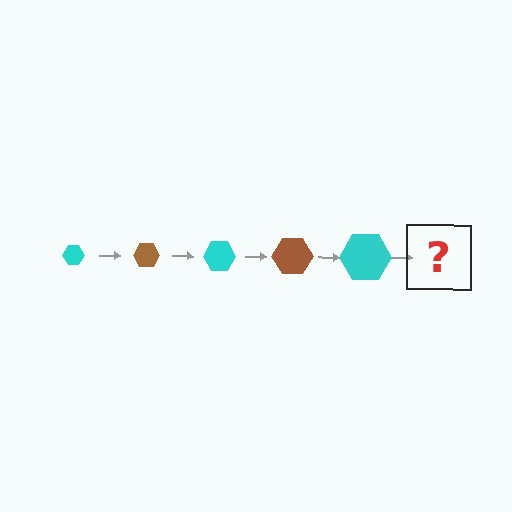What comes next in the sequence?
The next element should be a brown hexagon, larger than the previous one.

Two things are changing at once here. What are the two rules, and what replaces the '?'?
The two rules are that the hexagon grows larger each step and the color cycles through cyan and brown. The '?' should be a brown hexagon, larger than the previous one.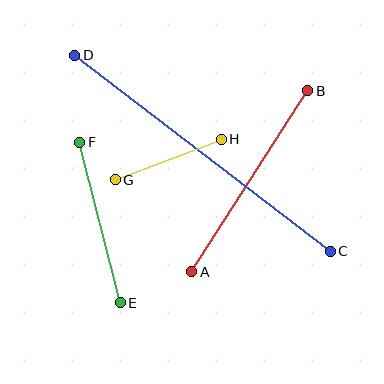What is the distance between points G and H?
The distance is approximately 113 pixels.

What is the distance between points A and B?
The distance is approximately 215 pixels.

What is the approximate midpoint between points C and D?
The midpoint is at approximately (202, 153) pixels.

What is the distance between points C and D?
The distance is approximately 322 pixels.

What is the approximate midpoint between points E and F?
The midpoint is at approximately (100, 223) pixels.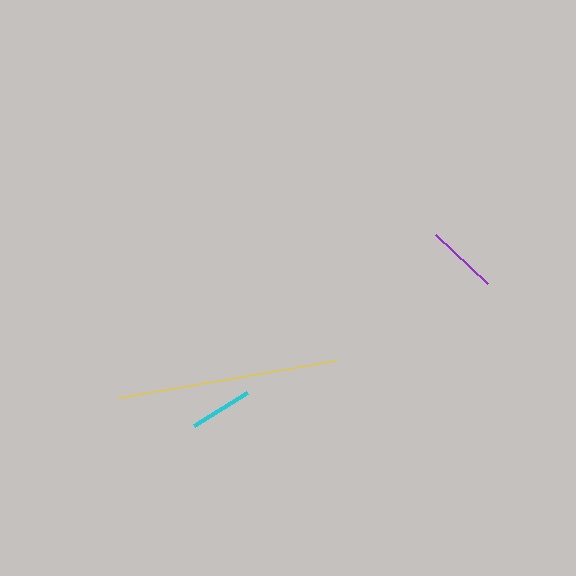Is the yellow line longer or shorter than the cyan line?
The yellow line is longer than the cyan line.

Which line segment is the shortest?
The cyan line is the shortest at approximately 63 pixels.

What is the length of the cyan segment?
The cyan segment is approximately 63 pixels long.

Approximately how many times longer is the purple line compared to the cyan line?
The purple line is approximately 1.1 times the length of the cyan line.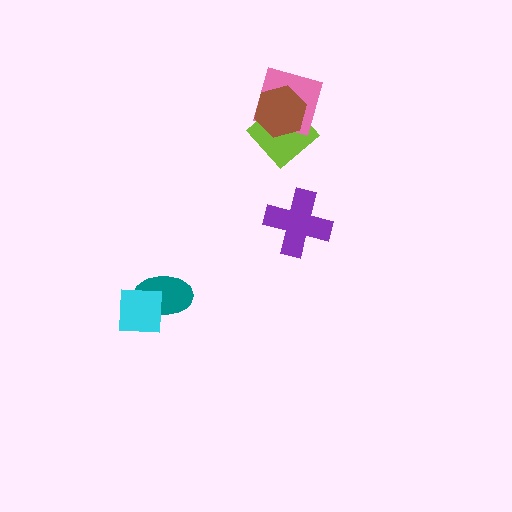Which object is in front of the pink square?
The brown hexagon is in front of the pink square.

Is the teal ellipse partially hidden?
Yes, it is partially covered by another shape.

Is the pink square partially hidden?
Yes, it is partially covered by another shape.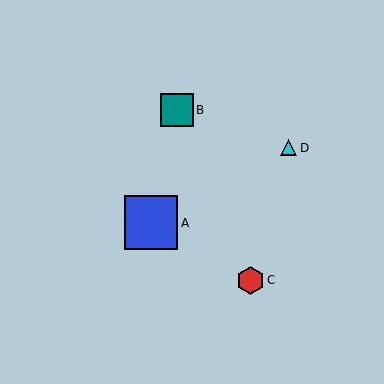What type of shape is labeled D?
Shape D is a cyan triangle.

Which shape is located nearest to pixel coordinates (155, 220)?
The blue square (labeled A) at (151, 223) is nearest to that location.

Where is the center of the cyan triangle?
The center of the cyan triangle is at (288, 148).